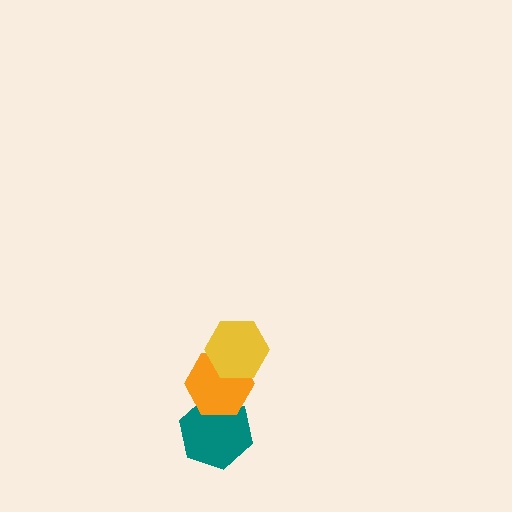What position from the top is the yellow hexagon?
The yellow hexagon is 1st from the top.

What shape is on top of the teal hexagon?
The orange hexagon is on top of the teal hexagon.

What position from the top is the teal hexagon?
The teal hexagon is 3rd from the top.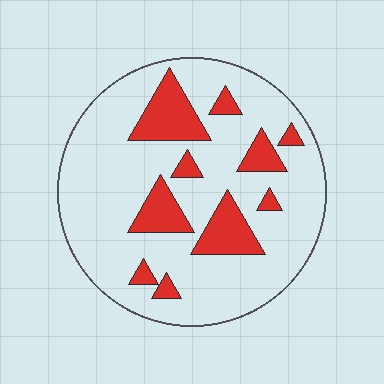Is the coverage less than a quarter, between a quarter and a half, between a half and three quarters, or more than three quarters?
Less than a quarter.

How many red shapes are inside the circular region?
10.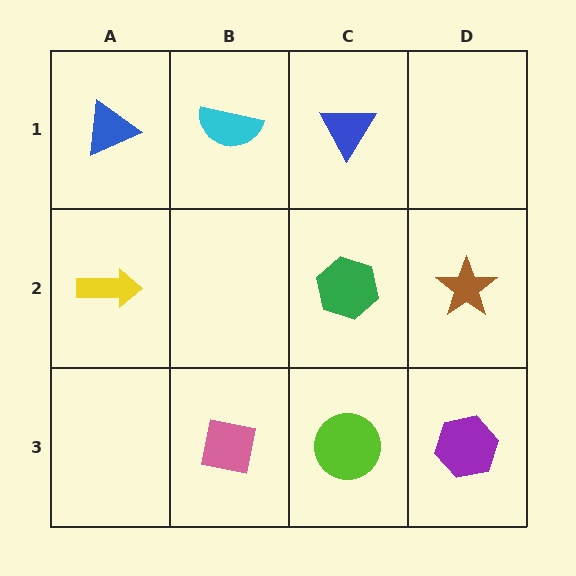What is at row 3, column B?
A pink square.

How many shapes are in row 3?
3 shapes.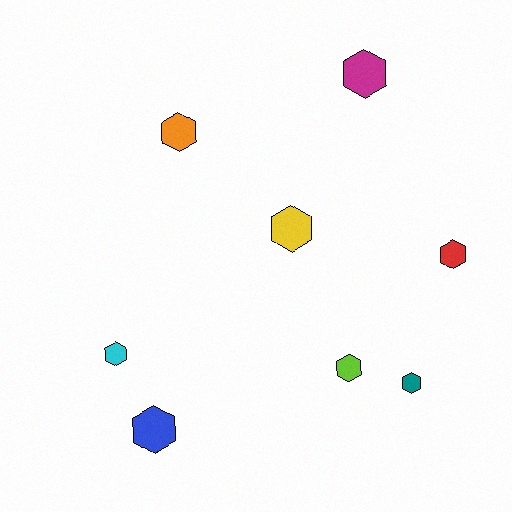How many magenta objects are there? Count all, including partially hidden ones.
There is 1 magenta object.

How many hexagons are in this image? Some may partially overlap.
There are 8 hexagons.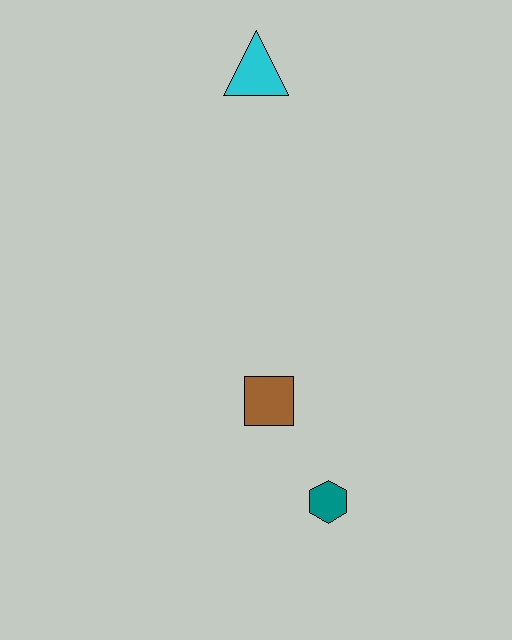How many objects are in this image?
There are 3 objects.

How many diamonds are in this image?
There are no diamonds.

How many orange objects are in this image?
There are no orange objects.